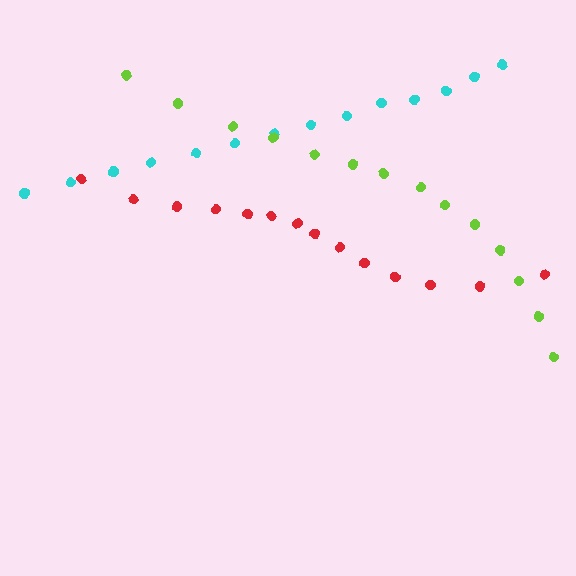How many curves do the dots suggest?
There are 3 distinct paths.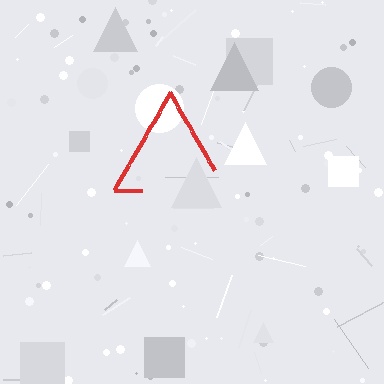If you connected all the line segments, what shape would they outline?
They would outline a triangle.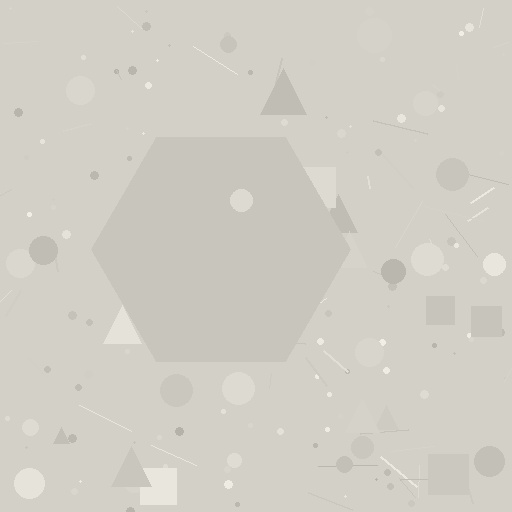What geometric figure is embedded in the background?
A hexagon is embedded in the background.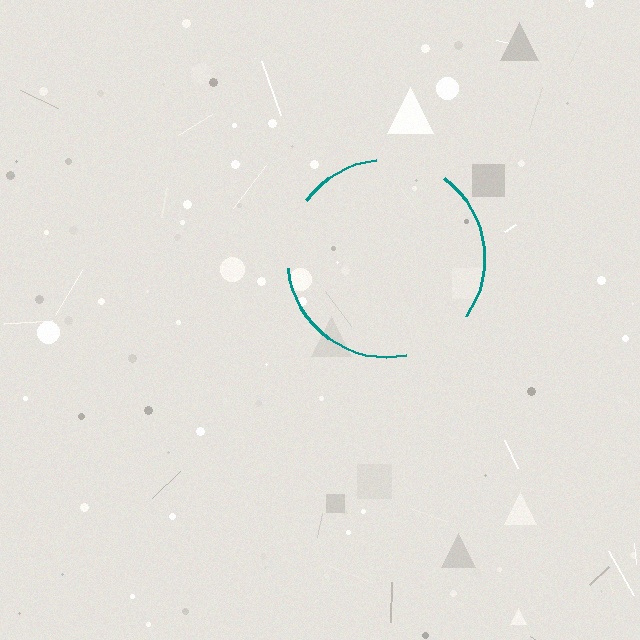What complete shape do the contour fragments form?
The contour fragments form a circle.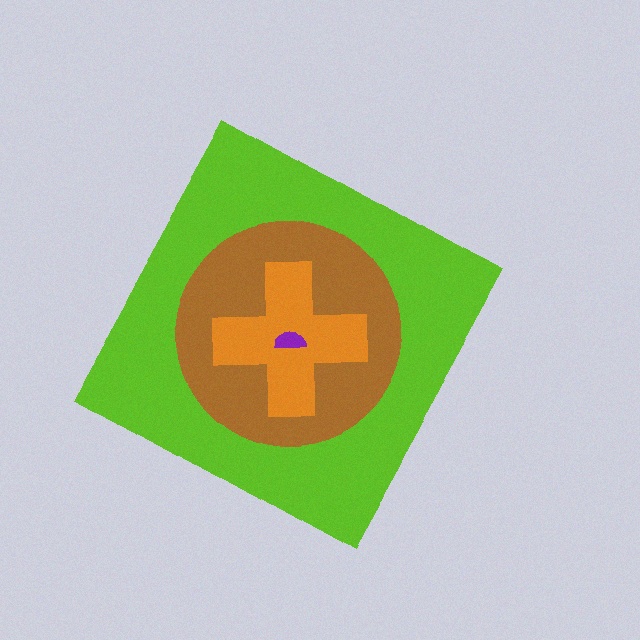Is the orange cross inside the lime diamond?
Yes.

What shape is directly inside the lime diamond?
The brown circle.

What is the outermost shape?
The lime diamond.